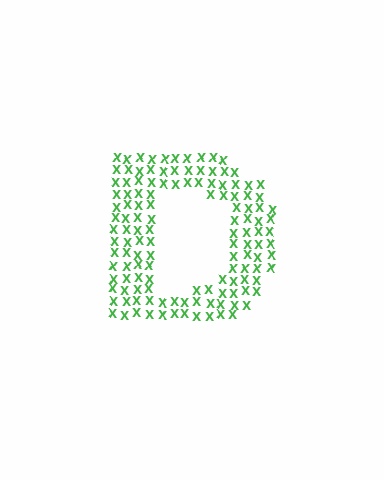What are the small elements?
The small elements are letter X's.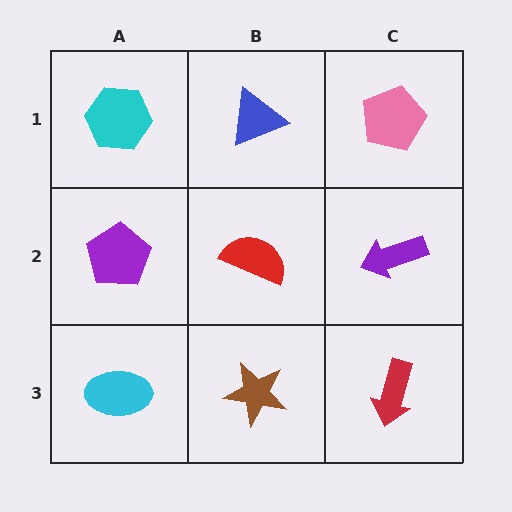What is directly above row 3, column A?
A purple pentagon.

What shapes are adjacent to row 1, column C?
A purple arrow (row 2, column C), a blue triangle (row 1, column B).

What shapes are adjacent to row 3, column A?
A purple pentagon (row 2, column A), a brown star (row 3, column B).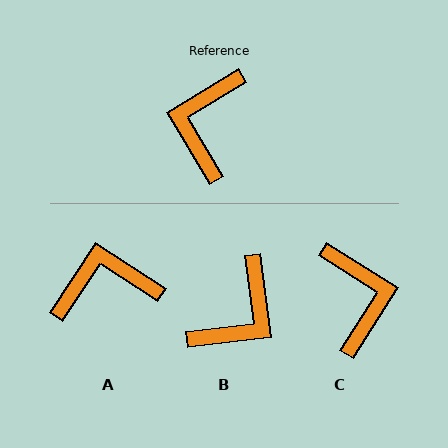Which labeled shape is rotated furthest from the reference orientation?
B, about 156 degrees away.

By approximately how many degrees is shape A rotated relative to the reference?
Approximately 64 degrees clockwise.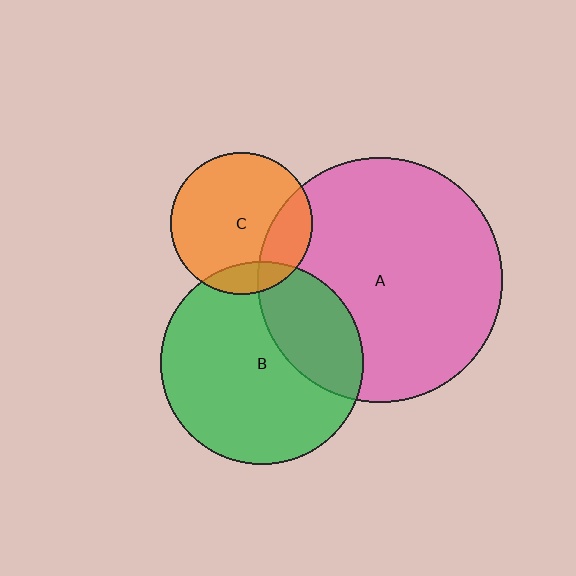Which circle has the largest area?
Circle A (pink).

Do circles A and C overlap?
Yes.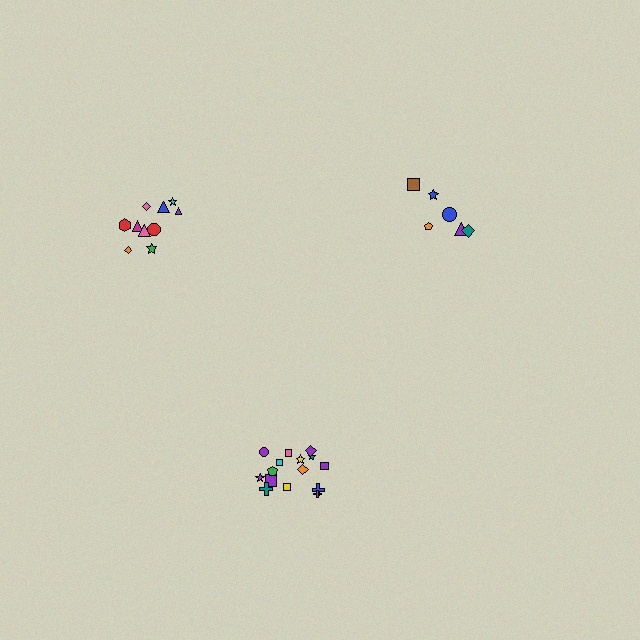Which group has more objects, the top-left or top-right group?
The top-left group.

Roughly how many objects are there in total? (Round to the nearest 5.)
Roughly 30 objects in total.